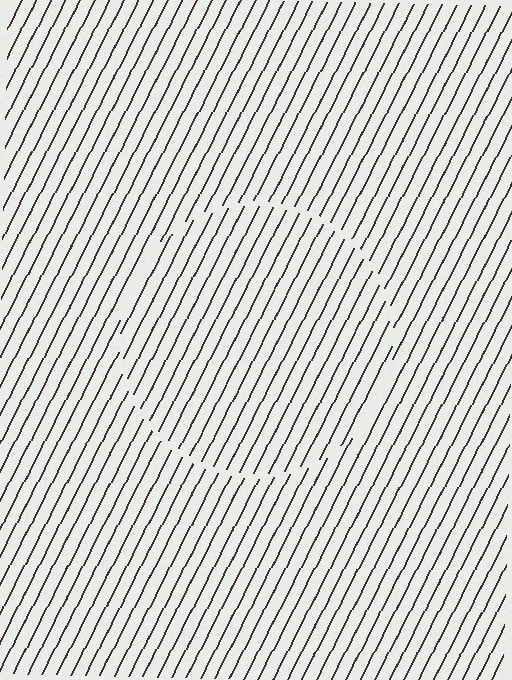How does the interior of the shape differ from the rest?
The interior of the shape contains the same grating, shifted by half a period — the contour is defined by the phase discontinuity where line-ends from the inner and outer gratings abut.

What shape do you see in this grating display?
An illusory circle. The interior of the shape contains the same grating, shifted by half a period — the contour is defined by the phase discontinuity where line-ends from the inner and outer gratings abut.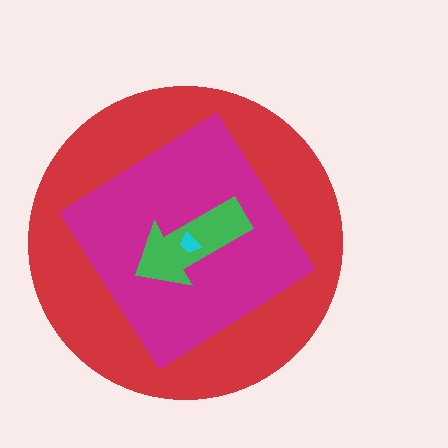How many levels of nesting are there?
4.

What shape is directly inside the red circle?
The magenta diamond.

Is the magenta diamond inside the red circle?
Yes.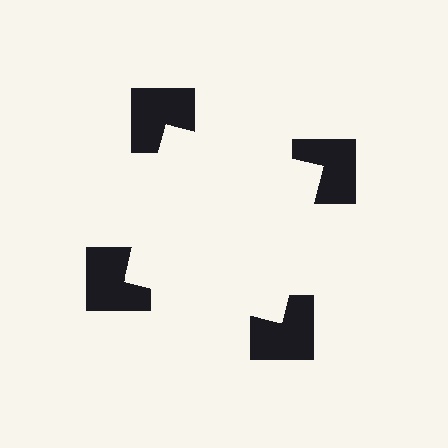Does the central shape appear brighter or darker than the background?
It typically appears slightly brighter than the background, even though no actual brightness change is drawn.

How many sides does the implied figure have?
4 sides.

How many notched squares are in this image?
There are 4 — one at each vertex of the illusory square.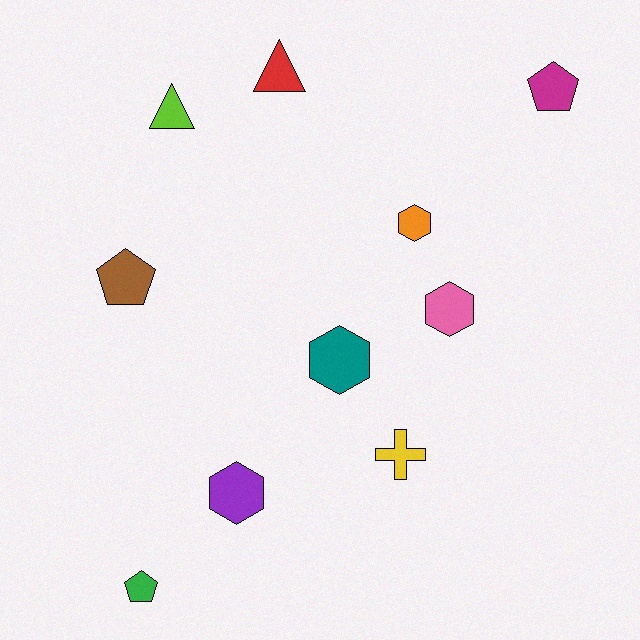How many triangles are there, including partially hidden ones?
There are 2 triangles.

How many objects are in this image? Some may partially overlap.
There are 10 objects.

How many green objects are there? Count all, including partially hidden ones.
There is 1 green object.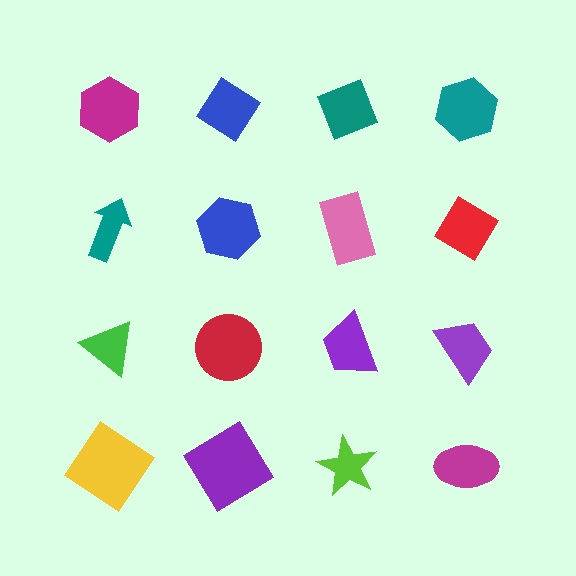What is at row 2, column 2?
A blue hexagon.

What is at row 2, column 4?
A red diamond.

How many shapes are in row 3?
4 shapes.